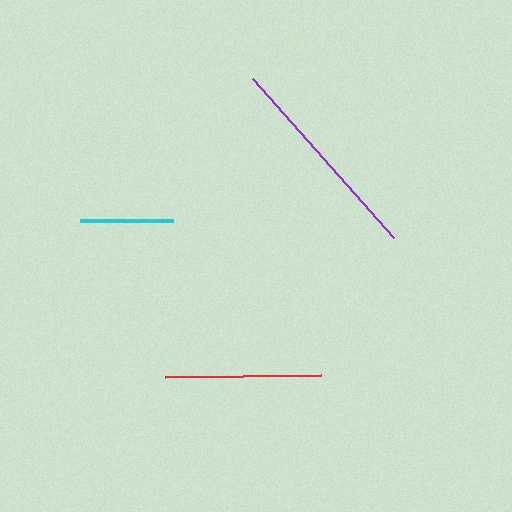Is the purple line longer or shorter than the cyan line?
The purple line is longer than the cyan line.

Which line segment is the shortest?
The cyan line is the shortest at approximately 93 pixels.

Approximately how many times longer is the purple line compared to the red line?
The purple line is approximately 1.4 times the length of the red line.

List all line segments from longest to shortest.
From longest to shortest: purple, red, cyan.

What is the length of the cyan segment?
The cyan segment is approximately 93 pixels long.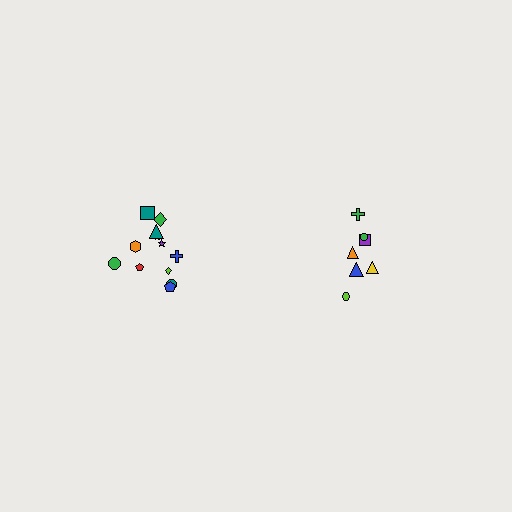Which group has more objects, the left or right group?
The left group.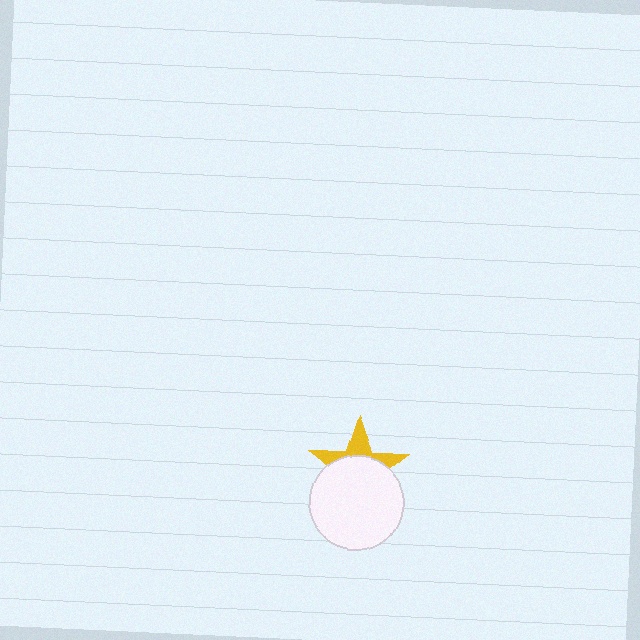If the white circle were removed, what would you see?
You would see the complete yellow star.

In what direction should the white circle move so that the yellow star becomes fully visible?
The white circle should move down. That is the shortest direction to clear the overlap and leave the yellow star fully visible.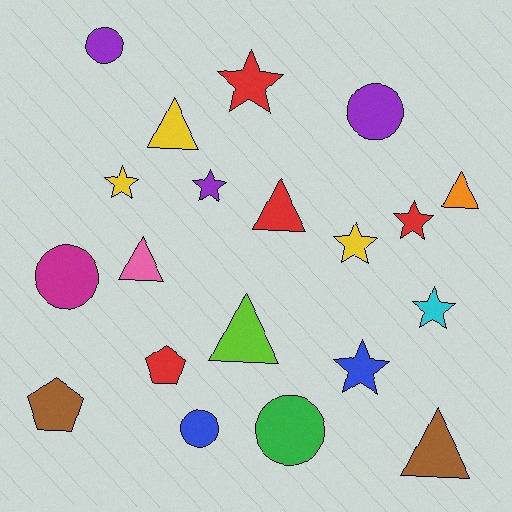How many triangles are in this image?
There are 6 triangles.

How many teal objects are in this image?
There are no teal objects.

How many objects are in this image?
There are 20 objects.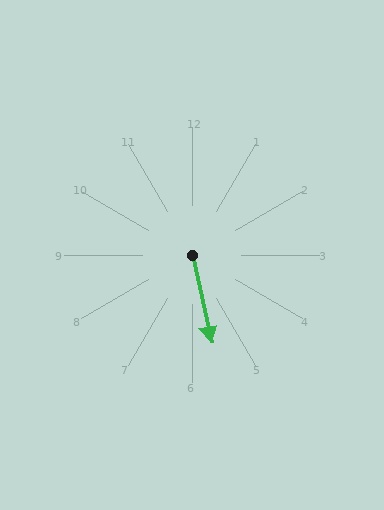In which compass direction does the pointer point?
South.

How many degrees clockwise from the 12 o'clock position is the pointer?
Approximately 168 degrees.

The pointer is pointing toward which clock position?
Roughly 6 o'clock.